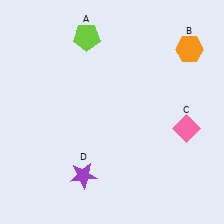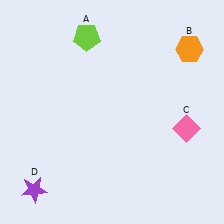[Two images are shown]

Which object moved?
The purple star (D) moved left.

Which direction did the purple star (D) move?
The purple star (D) moved left.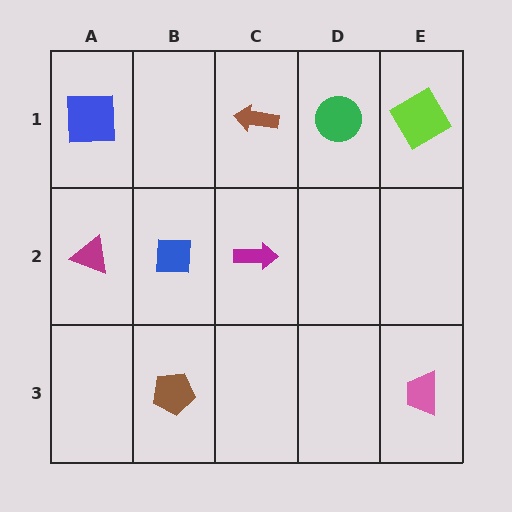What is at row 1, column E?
A lime diamond.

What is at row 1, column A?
A blue square.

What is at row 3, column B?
A brown pentagon.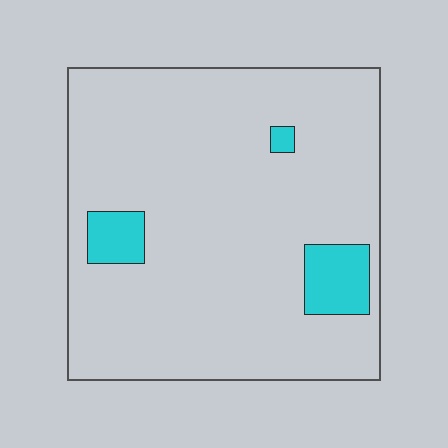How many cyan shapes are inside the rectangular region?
3.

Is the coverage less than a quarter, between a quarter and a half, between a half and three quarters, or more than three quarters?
Less than a quarter.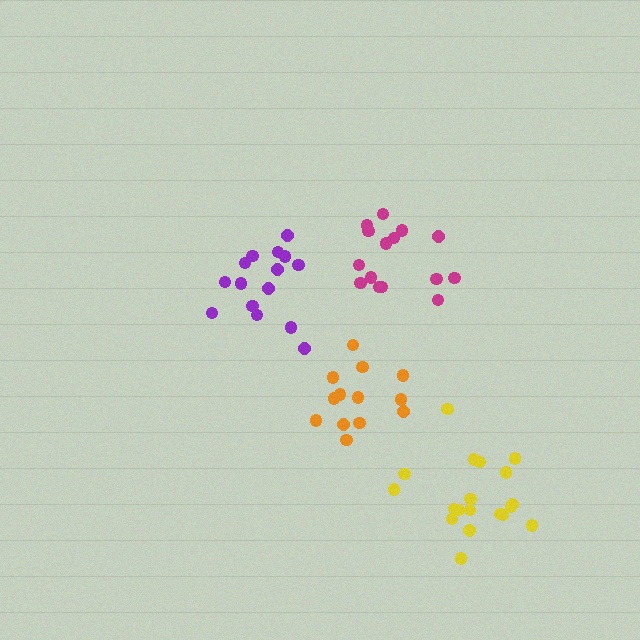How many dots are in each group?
Group 1: 15 dots, Group 2: 19 dots, Group 3: 15 dots, Group 4: 13 dots (62 total).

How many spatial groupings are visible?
There are 4 spatial groupings.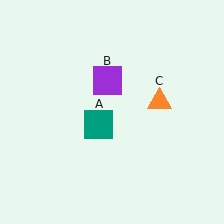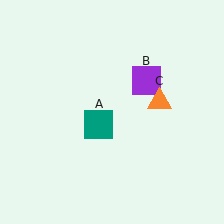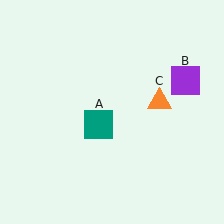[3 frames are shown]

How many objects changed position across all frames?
1 object changed position: purple square (object B).